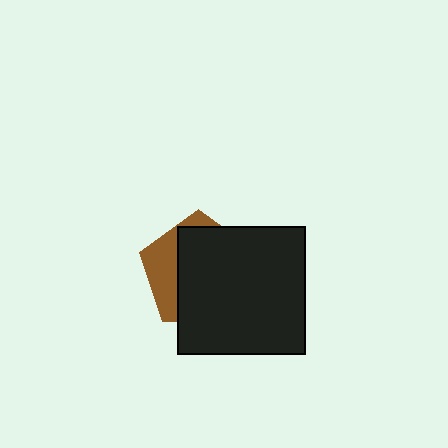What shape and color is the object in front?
The object in front is a black square.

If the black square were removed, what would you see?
You would see the complete brown pentagon.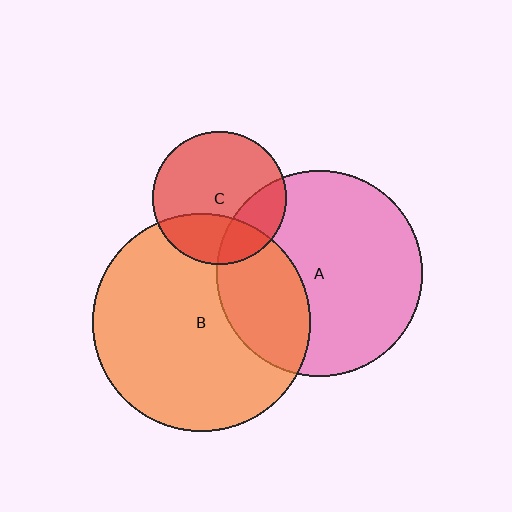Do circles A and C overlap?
Yes.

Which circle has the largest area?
Circle B (orange).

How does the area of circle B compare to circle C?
Approximately 2.7 times.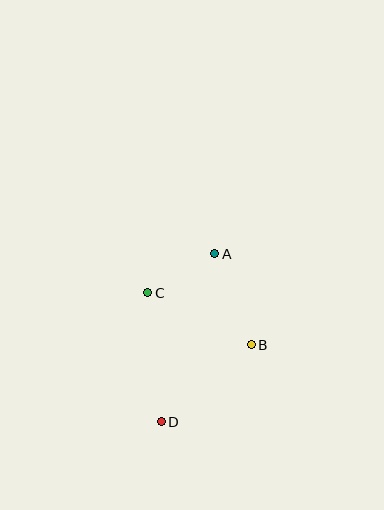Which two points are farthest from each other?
Points A and D are farthest from each other.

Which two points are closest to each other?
Points A and C are closest to each other.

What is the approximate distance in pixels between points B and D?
The distance between B and D is approximately 118 pixels.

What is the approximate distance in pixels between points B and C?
The distance between B and C is approximately 115 pixels.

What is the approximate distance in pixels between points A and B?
The distance between A and B is approximately 98 pixels.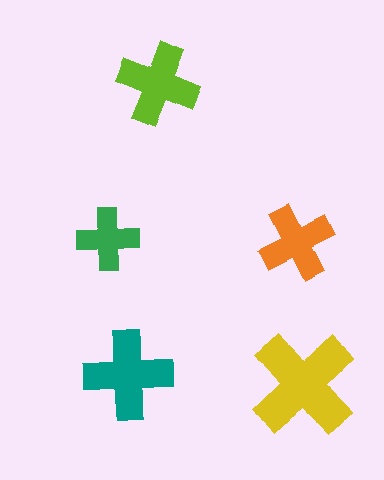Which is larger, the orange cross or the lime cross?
The lime one.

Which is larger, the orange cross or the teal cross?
The teal one.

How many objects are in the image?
There are 5 objects in the image.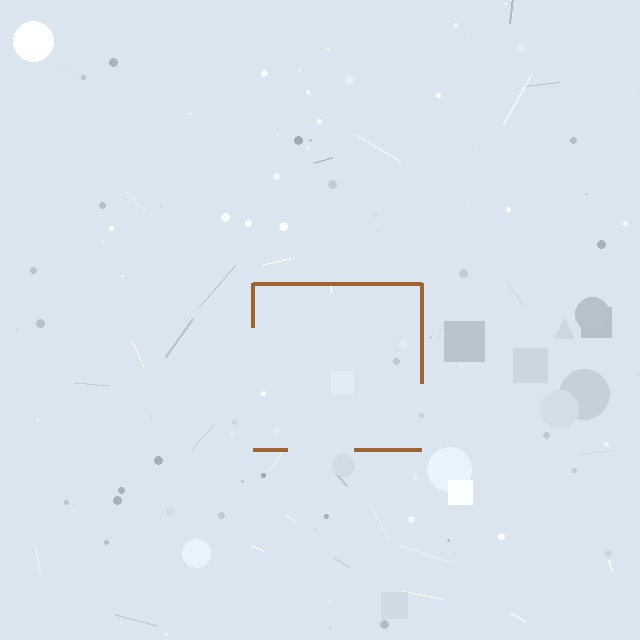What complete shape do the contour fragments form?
The contour fragments form a square.